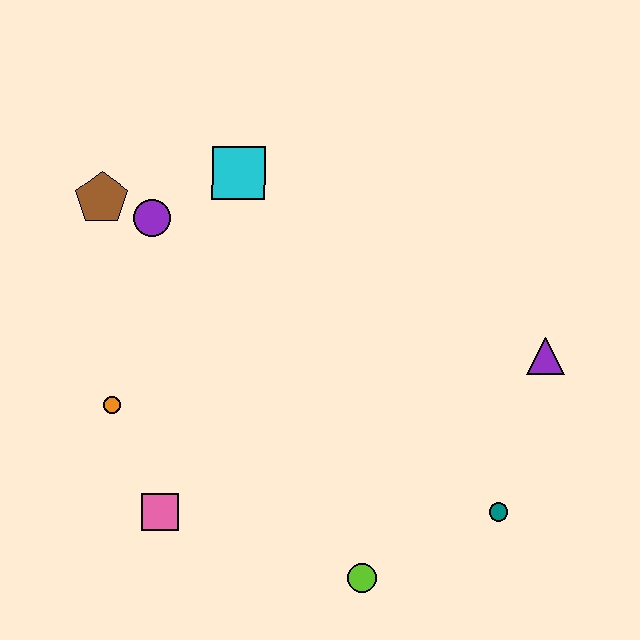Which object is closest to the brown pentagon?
The purple circle is closest to the brown pentagon.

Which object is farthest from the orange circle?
The purple triangle is farthest from the orange circle.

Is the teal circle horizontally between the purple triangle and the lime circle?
Yes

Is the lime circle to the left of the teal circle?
Yes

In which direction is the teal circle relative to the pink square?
The teal circle is to the right of the pink square.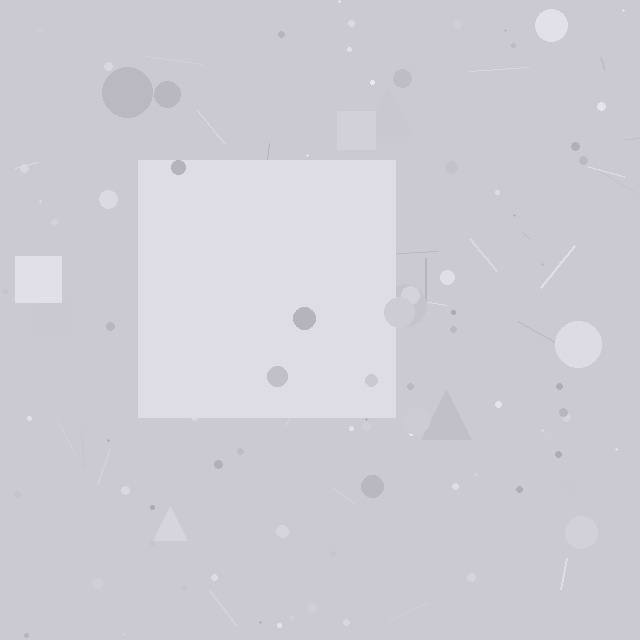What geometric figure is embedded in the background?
A square is embedded in the background.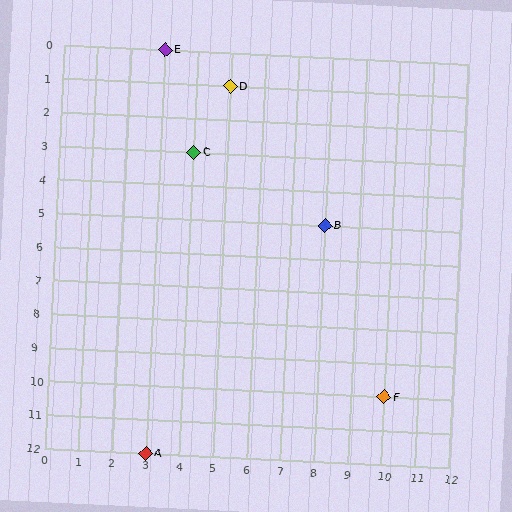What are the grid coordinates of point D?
Point D is at grid coordinates (5, 1).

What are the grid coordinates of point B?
Point B is at grid coordinates (8, 5).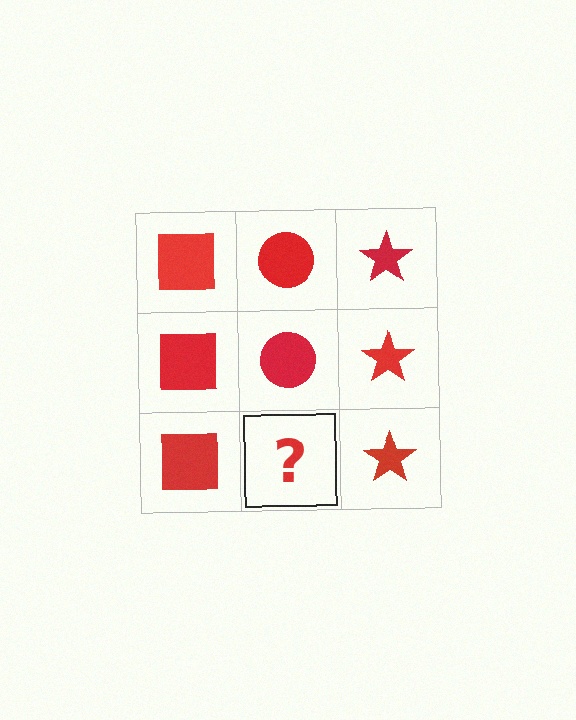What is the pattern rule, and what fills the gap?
The rule is that each column has a consistent shape. The gap should be filled with a red circle.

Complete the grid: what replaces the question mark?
The question mark should be replaced with a red circle.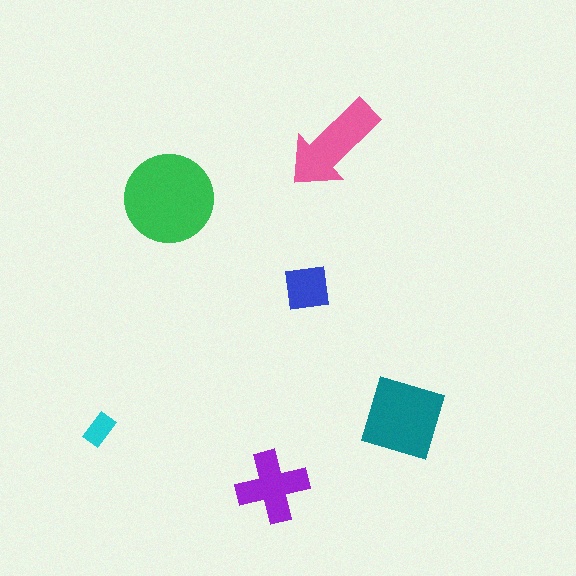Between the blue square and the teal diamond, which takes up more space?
The teal diamond.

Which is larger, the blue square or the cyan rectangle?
The blue square.